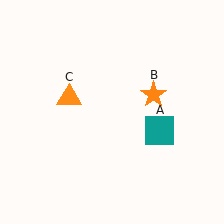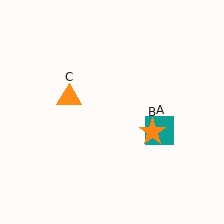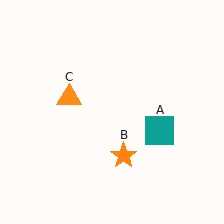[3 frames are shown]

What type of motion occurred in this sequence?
The orange star (object B) rotated clockwise around the center of the scene.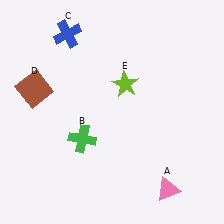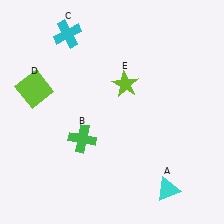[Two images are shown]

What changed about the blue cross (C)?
In Image 1, C is blue. In Image 2, it changed to cyan.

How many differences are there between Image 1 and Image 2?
There are 3 differences between the two images.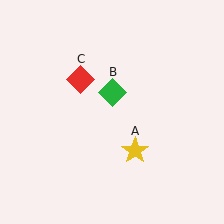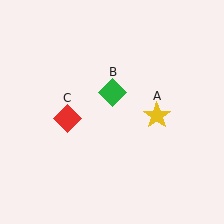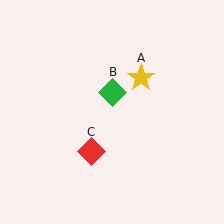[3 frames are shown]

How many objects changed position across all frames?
2 objects changed position: yellow star (object A), red diamond (object C).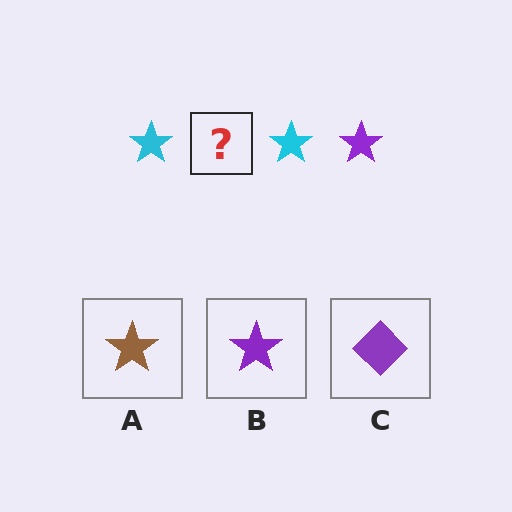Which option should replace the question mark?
Option B.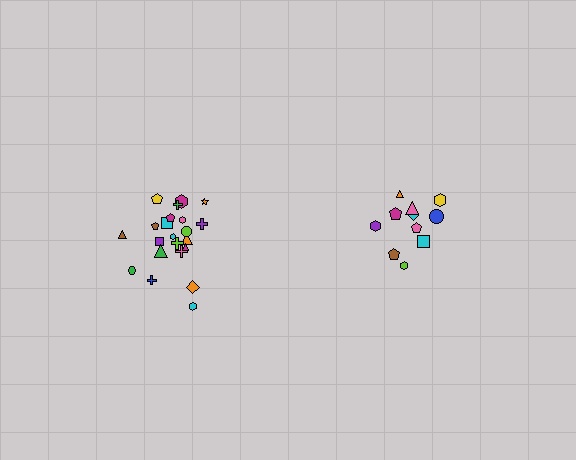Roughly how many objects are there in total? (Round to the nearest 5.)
Roughly 35 objects in total.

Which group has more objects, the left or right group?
The left group.